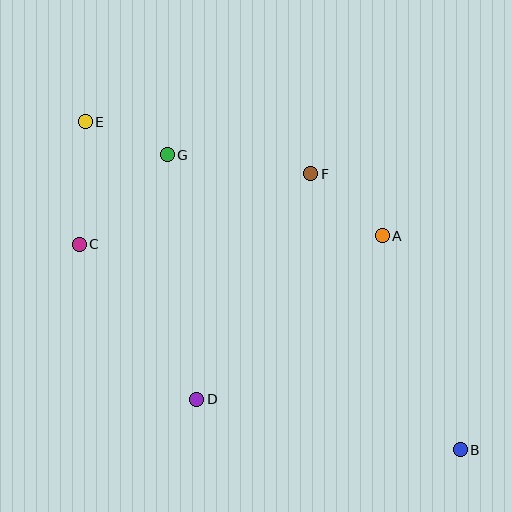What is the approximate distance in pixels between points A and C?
The distance between A and C is approximately 303 pixels.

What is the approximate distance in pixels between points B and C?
The distance between B and C is approximately 433 pixels.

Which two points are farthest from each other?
Points B and E are farthest from each other.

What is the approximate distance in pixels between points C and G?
The distance between C and G is approximately 126 pixels.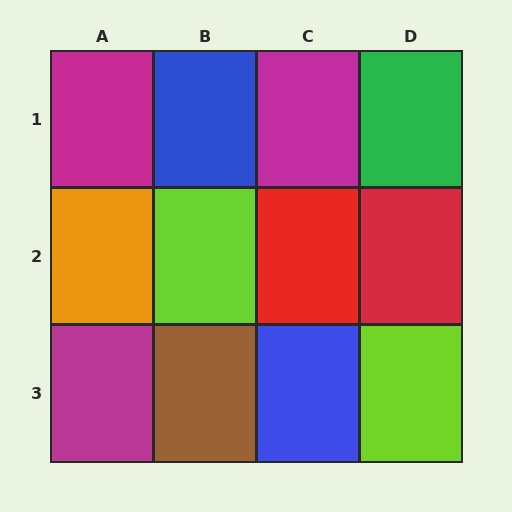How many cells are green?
1 cell is green.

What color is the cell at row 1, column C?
Magenta.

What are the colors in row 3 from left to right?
Magenta, brown, blue, lime.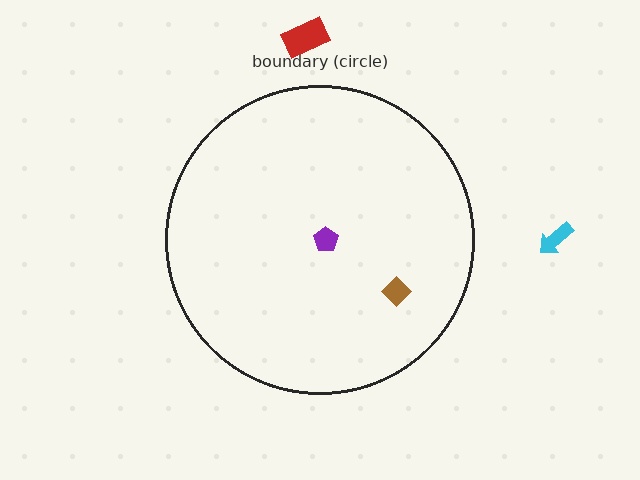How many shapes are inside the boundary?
2 inside, 2 outside.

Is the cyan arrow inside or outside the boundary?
Outside.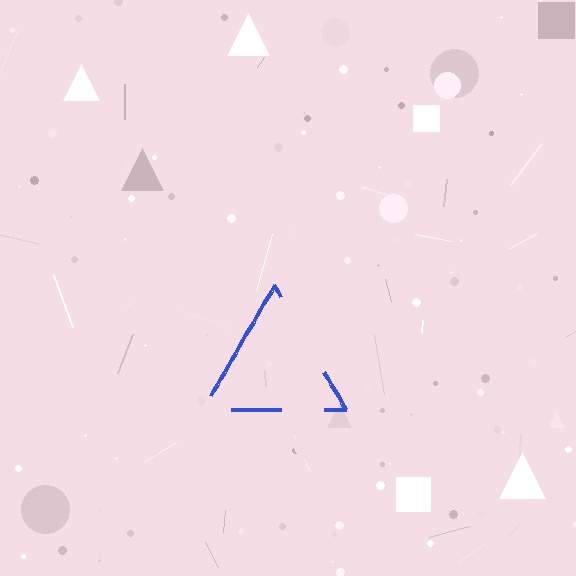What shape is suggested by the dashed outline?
The dashed outline suggests a triangle.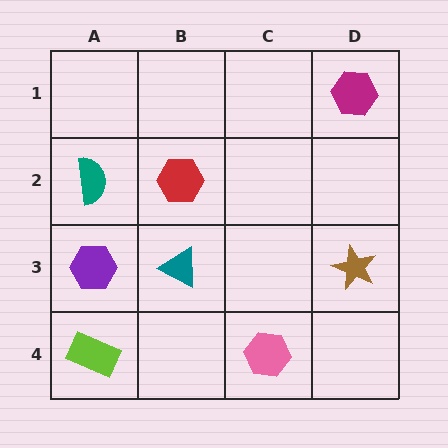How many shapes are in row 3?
3 shapes.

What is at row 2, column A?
A teal semicircle.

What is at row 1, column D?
A magenta hexagon.